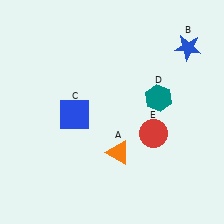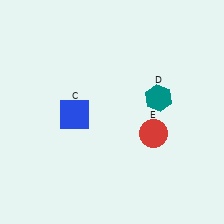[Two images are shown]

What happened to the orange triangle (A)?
The orange triangle (A) was removed in Image 2. It was in the bottom-right area of Image 1.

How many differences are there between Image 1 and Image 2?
There are 2 differences between the two images.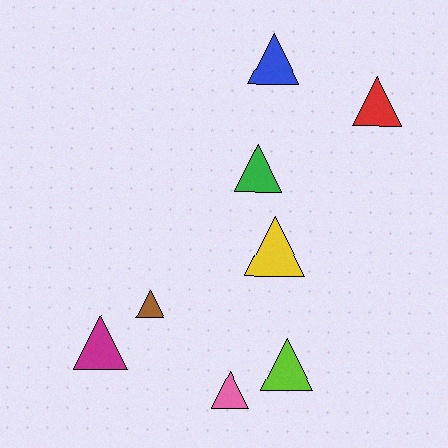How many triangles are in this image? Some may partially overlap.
There are 8 triangles.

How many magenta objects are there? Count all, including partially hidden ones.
There is 1 magenta object.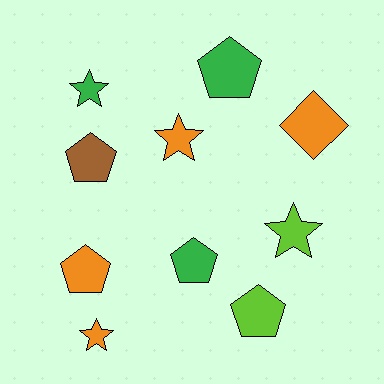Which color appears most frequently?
Orange, with 4 objects.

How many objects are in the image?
There are 10 objects.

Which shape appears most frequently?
Pentagon, with 5 objects.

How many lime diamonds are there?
There are no lime diamonds.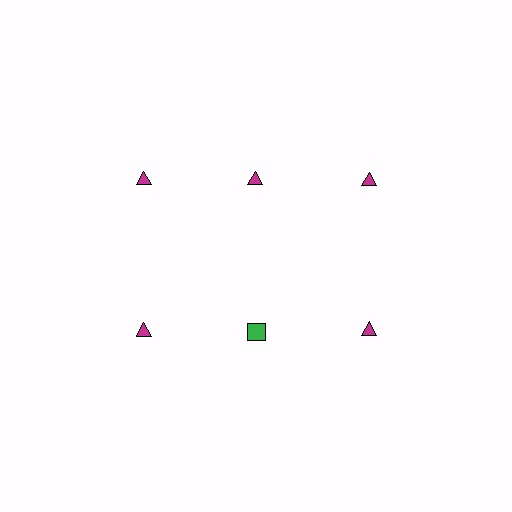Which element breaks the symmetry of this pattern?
The green square in the second row, second from left column breaks the symmetry. All other shapes are magenta triangles.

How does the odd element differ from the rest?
It differs in both color (green instead of magenta) and shape (square instead of triangle).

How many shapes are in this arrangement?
There are 6 shapes arranged in a grid pattern.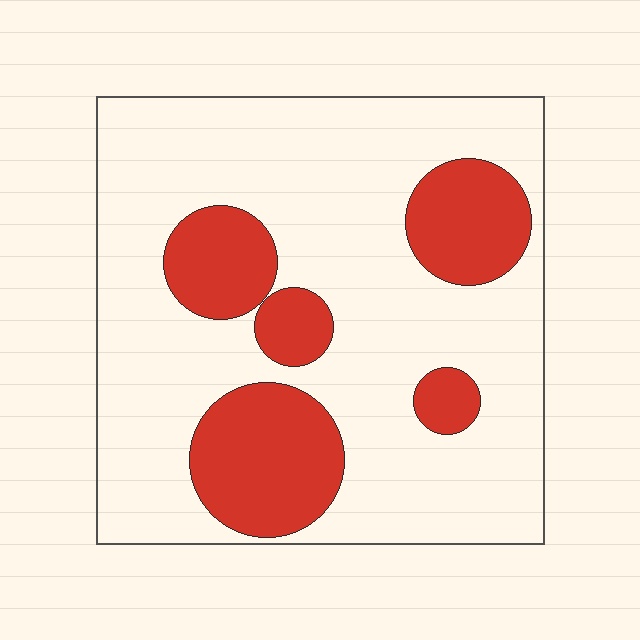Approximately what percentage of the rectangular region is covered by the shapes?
Approximately 25%.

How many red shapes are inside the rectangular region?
5.